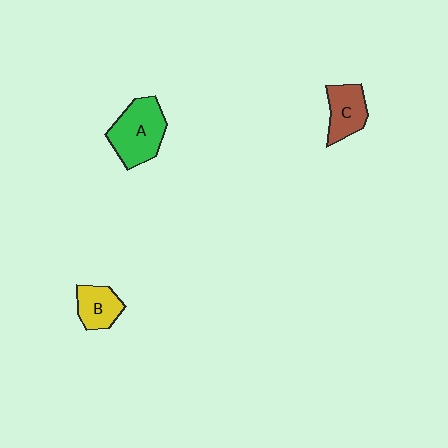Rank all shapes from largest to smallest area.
From largest to smallest: A (green), C (brown), B (yellow).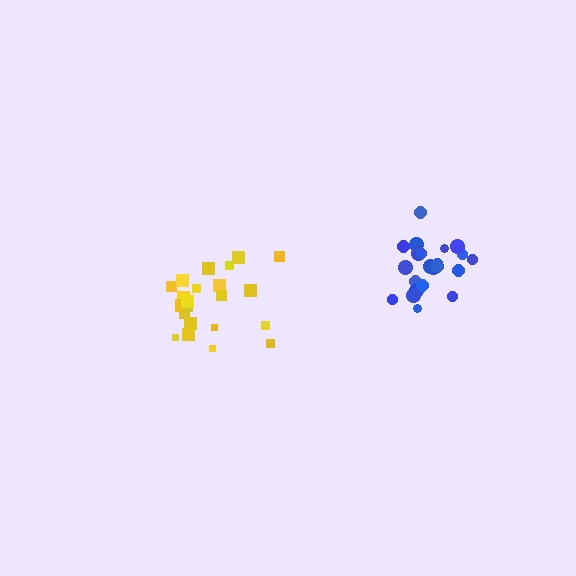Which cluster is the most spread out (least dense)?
Yellow.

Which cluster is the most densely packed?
Blue.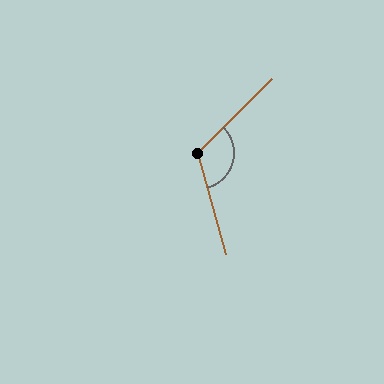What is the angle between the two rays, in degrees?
Approximately 119 degrees.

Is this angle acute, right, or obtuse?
It is obtuse.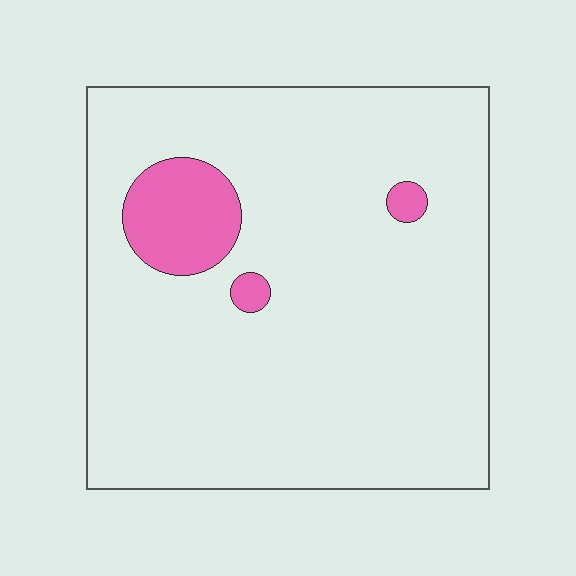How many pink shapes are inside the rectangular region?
3.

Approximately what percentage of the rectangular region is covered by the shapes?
Approximately 10%.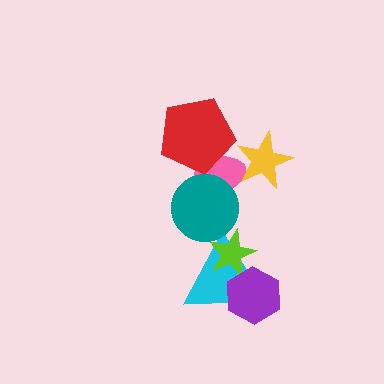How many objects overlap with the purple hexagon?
2 objects overlap with the purple hexagon.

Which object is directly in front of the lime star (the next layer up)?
The purple hexagon is directly in front of the lime star.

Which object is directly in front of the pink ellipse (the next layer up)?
The yellow star is directly in front of the pink ellipse.